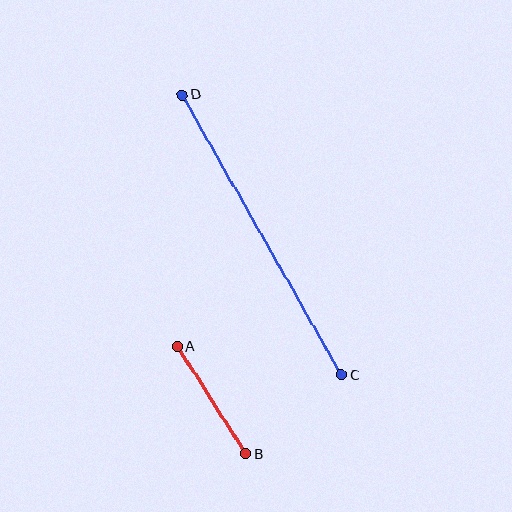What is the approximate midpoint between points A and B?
The midpoint is at approximately (212, 400) pixels.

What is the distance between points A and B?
The distance is approximately 128 pixels.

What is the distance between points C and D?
The distance is approximately 323 pixels.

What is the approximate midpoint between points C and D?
The midpoint is at approximately (262, 235) pixels.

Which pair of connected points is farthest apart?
Points C and D are farthest apart.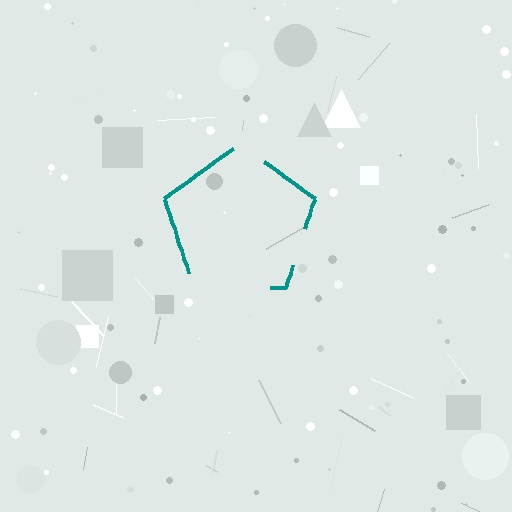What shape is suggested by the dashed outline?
The dashed outline suggests a pentagon.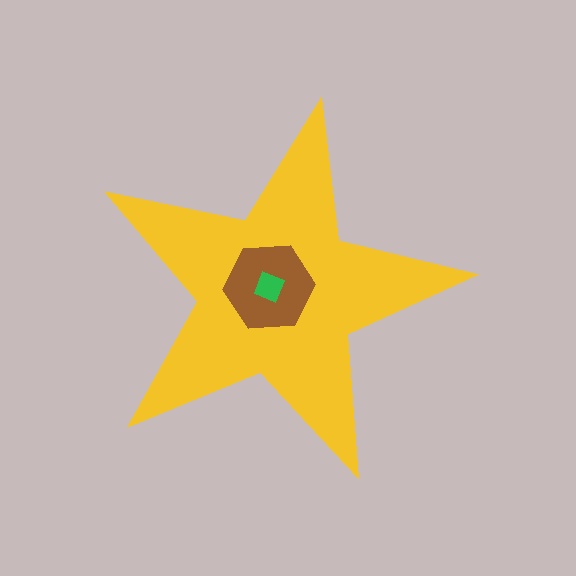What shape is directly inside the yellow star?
The brown hexagon.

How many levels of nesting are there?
3.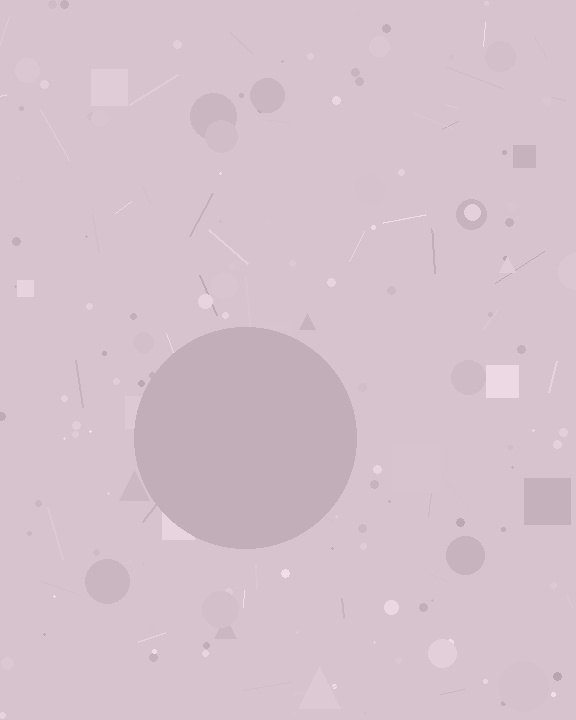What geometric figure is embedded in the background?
A circle is embedded in the background.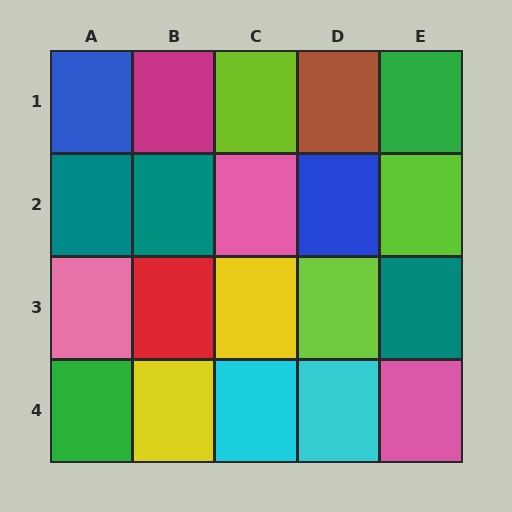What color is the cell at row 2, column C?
Pink.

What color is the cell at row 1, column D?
Brown.